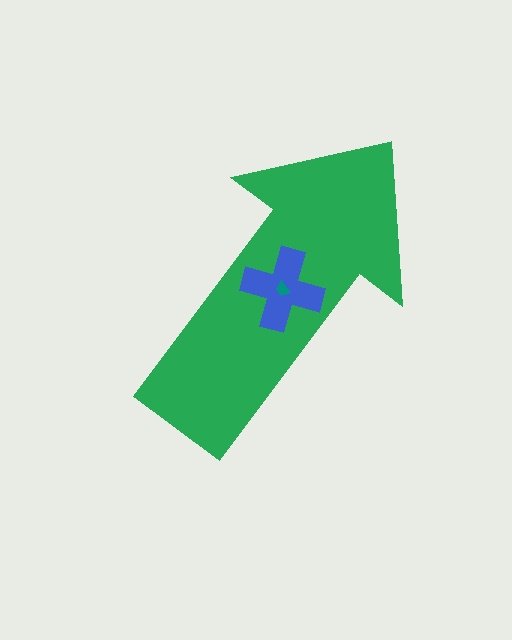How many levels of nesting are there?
3.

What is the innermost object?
The teal trapezoid.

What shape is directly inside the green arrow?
The blue cross.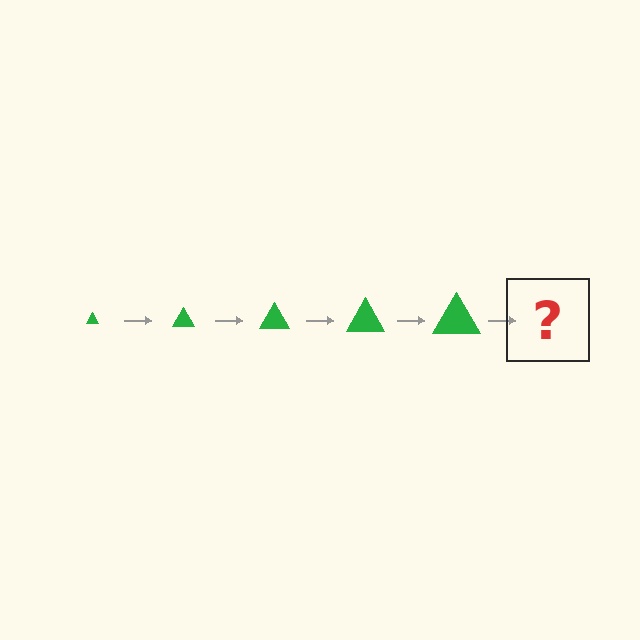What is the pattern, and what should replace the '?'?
The pattern is that the triangle gets progressively larger each step. The '?' should be a green triangle, larger than the previous one.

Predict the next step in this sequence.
The next step is a green triangle, larger than the previous one.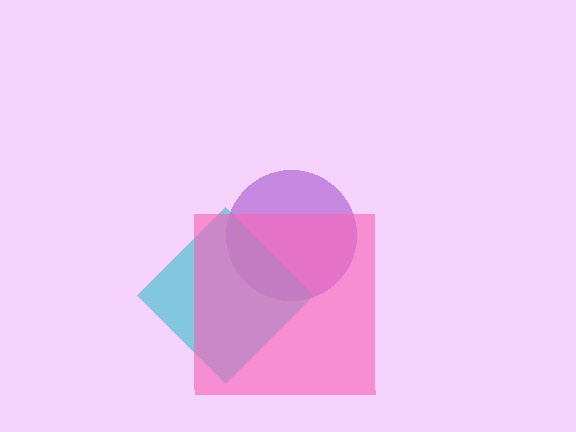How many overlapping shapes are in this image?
There are 3 overlapping shapes in the image.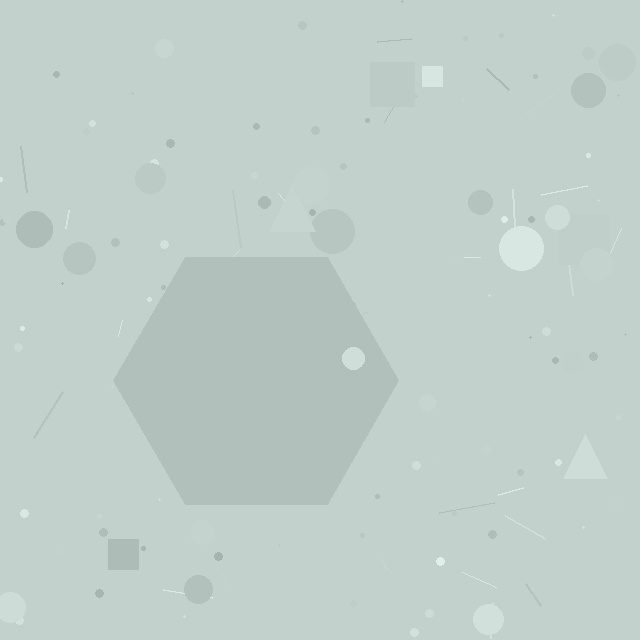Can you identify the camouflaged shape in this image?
The camouflaged shape is a hexagon.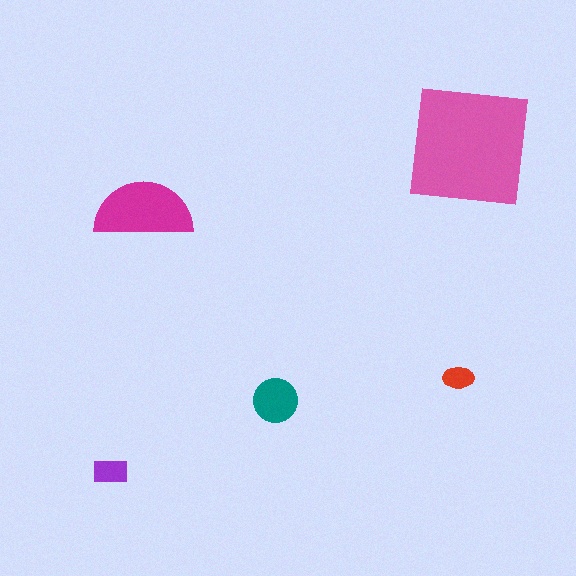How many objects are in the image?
There are 5 objects in the image.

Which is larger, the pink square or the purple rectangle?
The pink square.